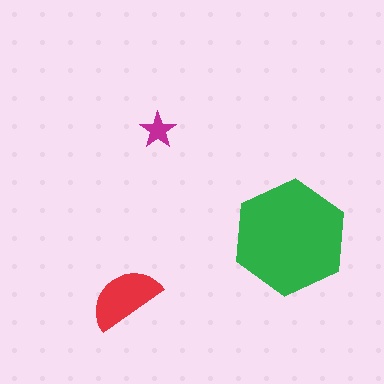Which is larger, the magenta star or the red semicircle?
The red semicircle.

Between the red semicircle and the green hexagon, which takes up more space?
The green hexagon.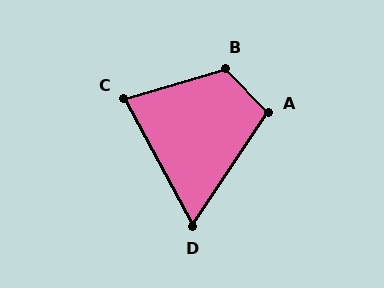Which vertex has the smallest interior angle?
D, at approximately 62 degrees.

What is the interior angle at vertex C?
Approximately 78 degrees (acute).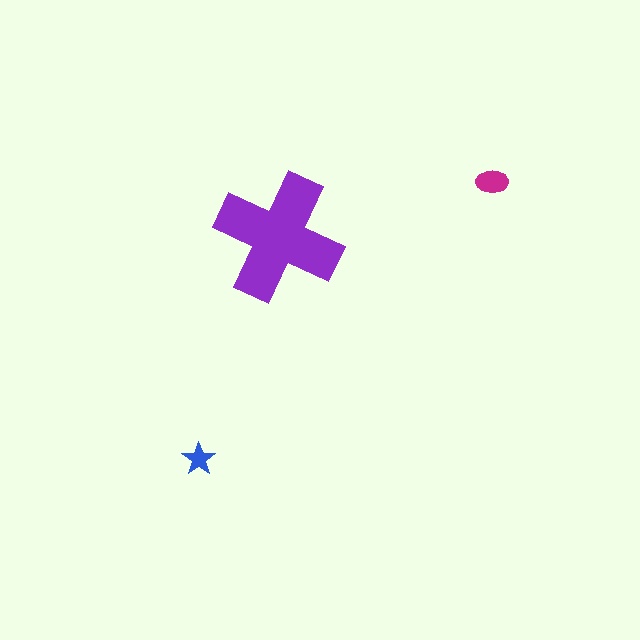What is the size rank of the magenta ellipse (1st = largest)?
2nd.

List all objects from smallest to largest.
The blue star, the magenta ellipse, the purple cross.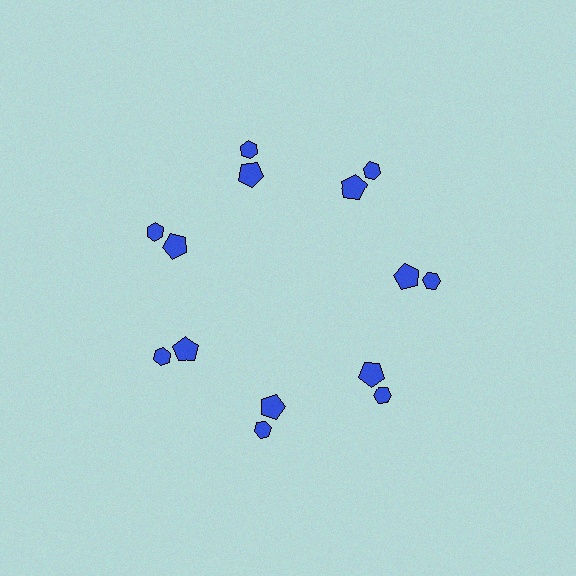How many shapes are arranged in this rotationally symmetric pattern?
There are 14 shapes, arranged in 7 groups of 2.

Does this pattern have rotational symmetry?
Yes, this pattern has 7-fold rotational symmetry. It looks the same after rotating 51 degrees around the center.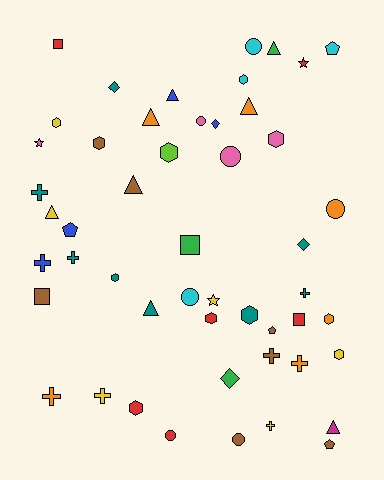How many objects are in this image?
There are 50 objects.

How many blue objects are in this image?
There are 4 blue objects.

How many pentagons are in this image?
There are 4 pentagons.